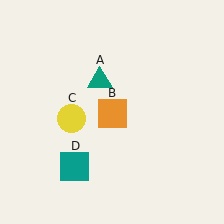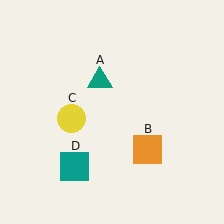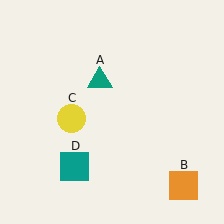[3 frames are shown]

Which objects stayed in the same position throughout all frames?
Teal triangle (object A) and yellow circle (object C) and teal square (object D) remained stationary.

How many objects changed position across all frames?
1 object changed position: orange square (object B).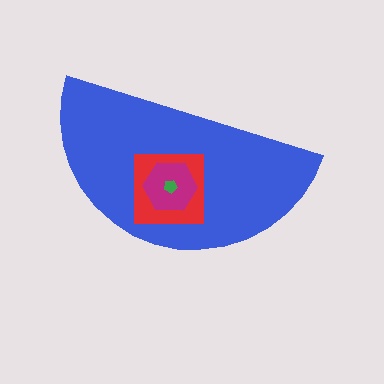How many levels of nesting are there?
4.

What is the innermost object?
The green pentagon.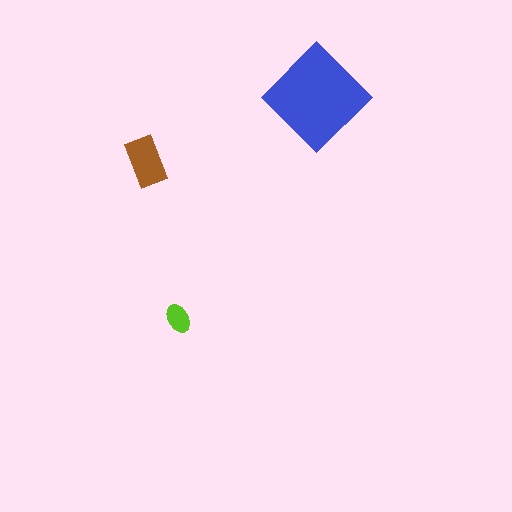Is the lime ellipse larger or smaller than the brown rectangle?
Smaller.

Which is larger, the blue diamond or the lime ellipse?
The blue diamond.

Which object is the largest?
The blue diamond.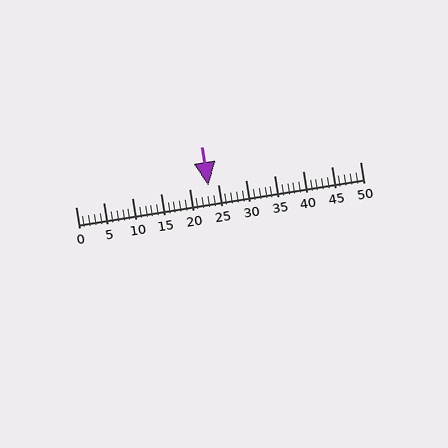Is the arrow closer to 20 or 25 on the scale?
The arrow is closer to 25.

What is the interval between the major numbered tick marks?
The major tick marks are spaced 5 units apart.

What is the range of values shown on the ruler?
The ruler shows values from 0 to 50.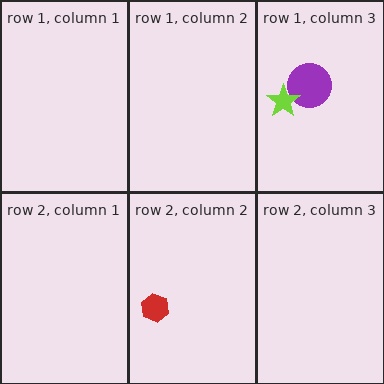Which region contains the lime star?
The row 1, column 3 region.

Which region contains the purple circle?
The row 1, column 3 region.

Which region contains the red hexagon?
The row 2, column 2 region.